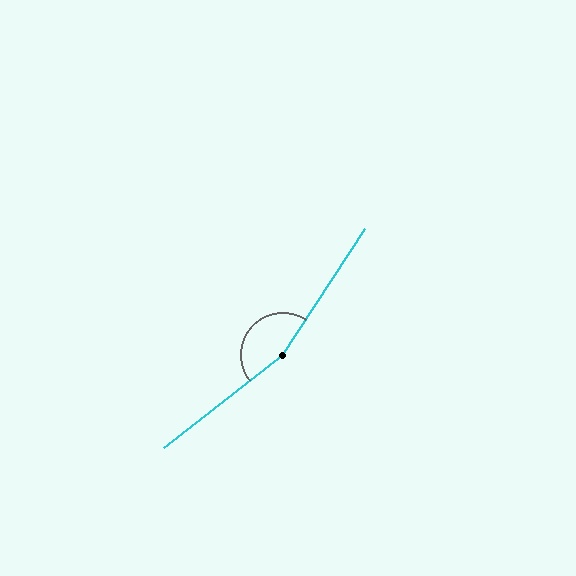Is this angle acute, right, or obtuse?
It is obtuse.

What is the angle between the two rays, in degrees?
Approximately 161 degrees.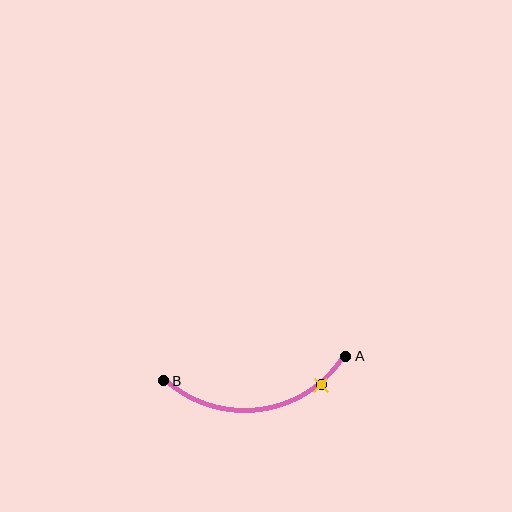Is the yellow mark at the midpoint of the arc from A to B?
No. The yellow mark lies on the arc but is closer to endpoint A. The arc midpoint would be at the point on the curve equidistant along the arc from both A and B.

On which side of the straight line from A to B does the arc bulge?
The arc bulges below the straight line connecting A and B.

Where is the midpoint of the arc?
The arc midpoint is the point on the curve farthest from the straight line joining A and B. It sits below that line.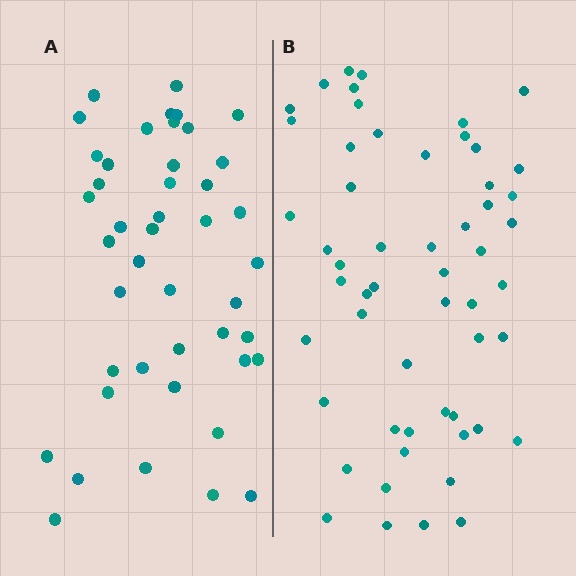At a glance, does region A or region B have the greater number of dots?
Region B (the right region) has more dots.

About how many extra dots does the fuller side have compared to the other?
Region B has roughly 12 or so more dots than region A.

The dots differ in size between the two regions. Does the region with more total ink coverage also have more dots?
No. Region A has more total ink coverage because its dots are larger, but region B actually contains more individual dots. Total area can be misleading — the number of items is what matters here.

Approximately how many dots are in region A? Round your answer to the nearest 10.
About 40 dots. (The exact count is 44, which rounds to 40.)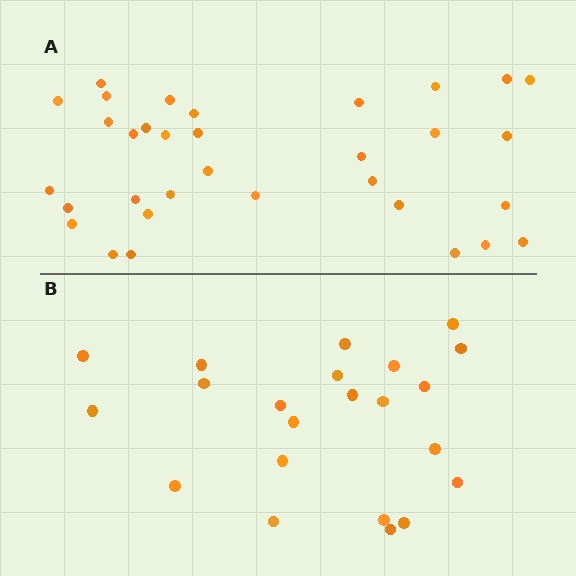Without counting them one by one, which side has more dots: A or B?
Region A (the top region) has more dots.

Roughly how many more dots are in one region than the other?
Region A has roughly 12 or so more dots than region B.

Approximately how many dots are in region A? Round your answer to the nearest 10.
About 30 dots. (The exact count is 33, which rounds to 30.)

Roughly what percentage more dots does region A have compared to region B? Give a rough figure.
About 50% more.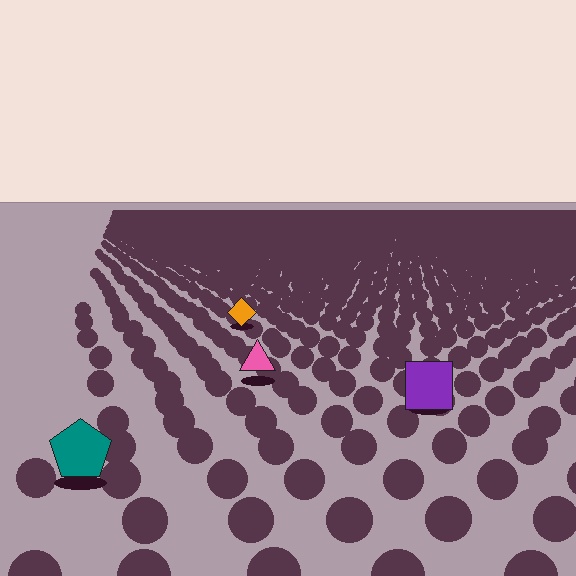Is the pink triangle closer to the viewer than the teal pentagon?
No. The teal pentagon is closer — you can tell from the texture gradient: the ground texture is coarser near it.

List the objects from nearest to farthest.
From nearest to farthest: the teal pentagon, the purple square, the pink triangle, the orange diamond.